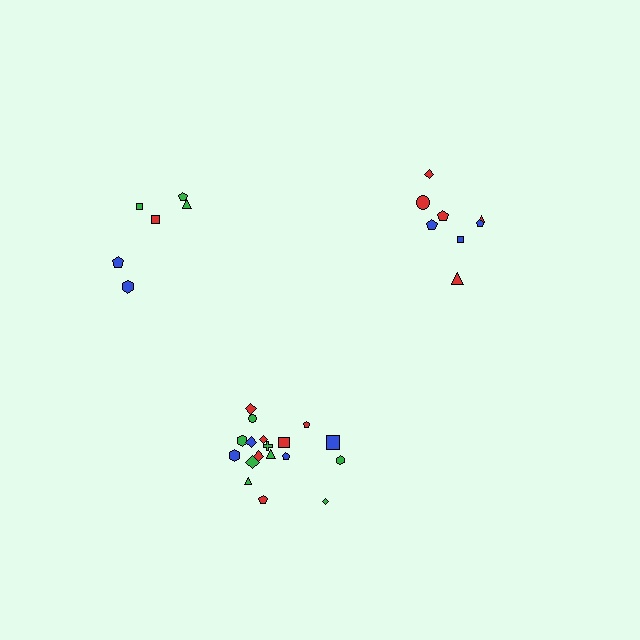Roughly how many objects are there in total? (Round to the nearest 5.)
Roughly 30 objects in total.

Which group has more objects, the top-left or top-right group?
The top-right group.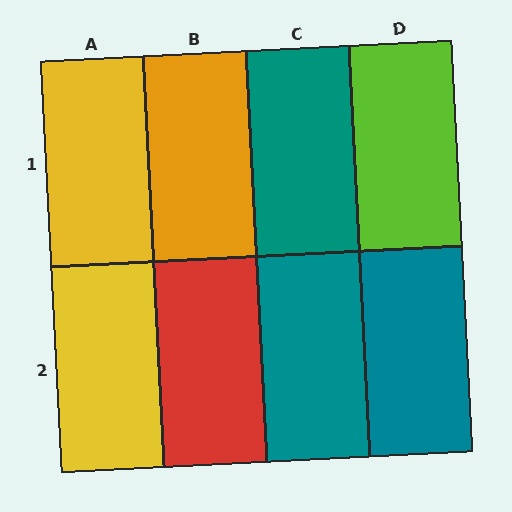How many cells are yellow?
2 cells are yellow.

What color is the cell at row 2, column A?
Yellow.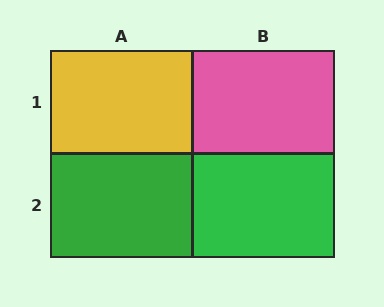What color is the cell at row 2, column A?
Green.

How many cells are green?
2 cells are green.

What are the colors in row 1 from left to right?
Yellow, pink.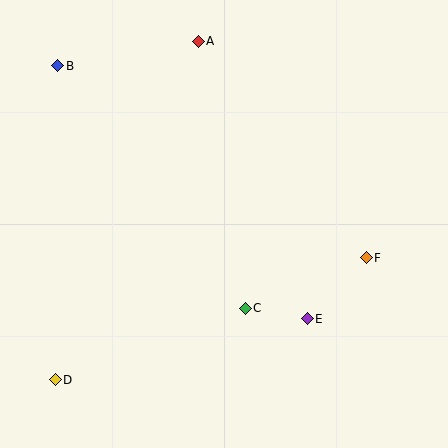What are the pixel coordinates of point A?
Point A is at (198, 41).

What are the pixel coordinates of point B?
Point B is at (58, 66).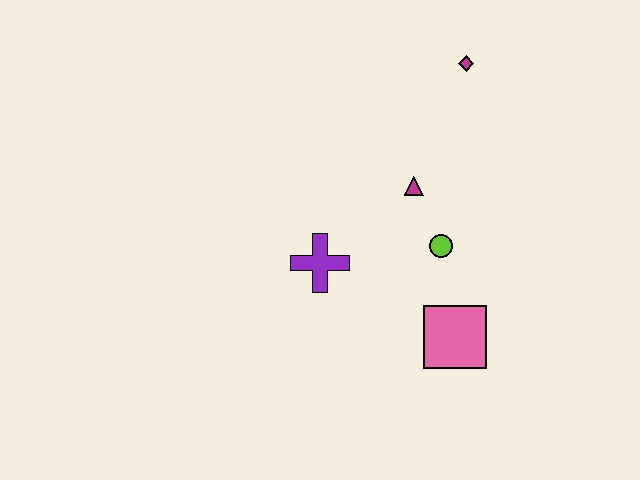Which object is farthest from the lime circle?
The magenta diamond is farthest from the lime circle.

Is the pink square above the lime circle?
No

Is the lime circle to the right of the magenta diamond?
No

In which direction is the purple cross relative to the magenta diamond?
The purple cross is below the magenta diamond.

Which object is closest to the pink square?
The lime circle is closest to the pink square.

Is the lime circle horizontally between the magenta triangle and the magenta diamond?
Yes